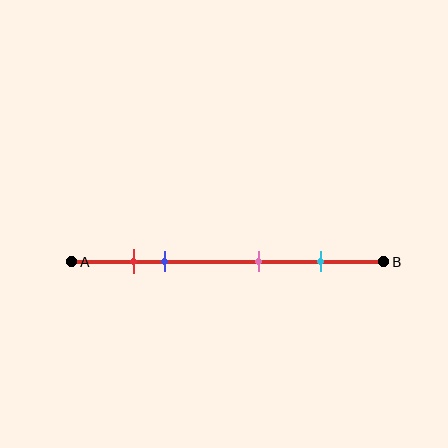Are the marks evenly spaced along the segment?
No, the marks are not evenly spaced.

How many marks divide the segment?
There are 4 marks dividing the segment.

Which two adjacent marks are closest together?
The red and blue marks are the closest adjacent pair.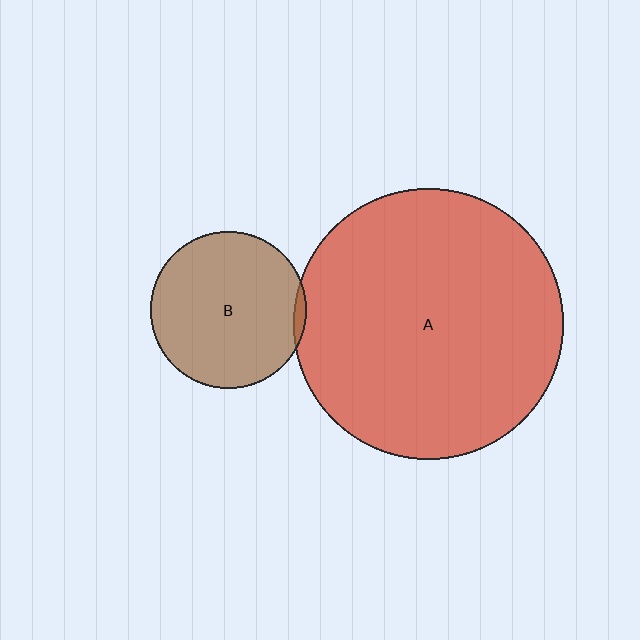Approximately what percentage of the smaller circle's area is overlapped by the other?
Approximately 5%.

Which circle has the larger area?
Circle A (red).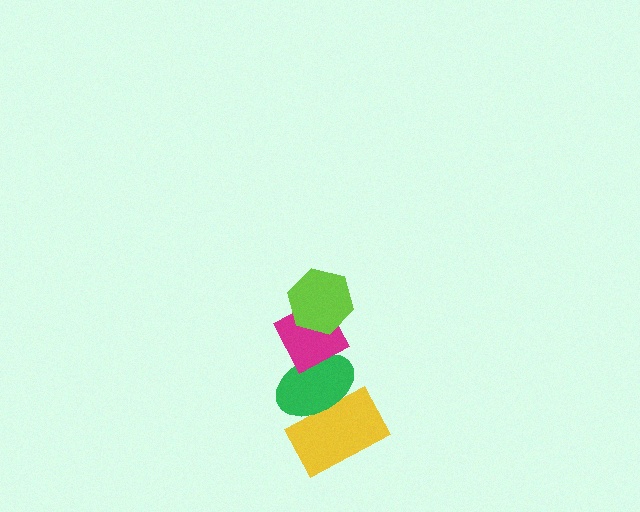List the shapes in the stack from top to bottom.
From top to bottom: the lime hexagon, the magenta diamond, the green ellipse, the yellow rectangle.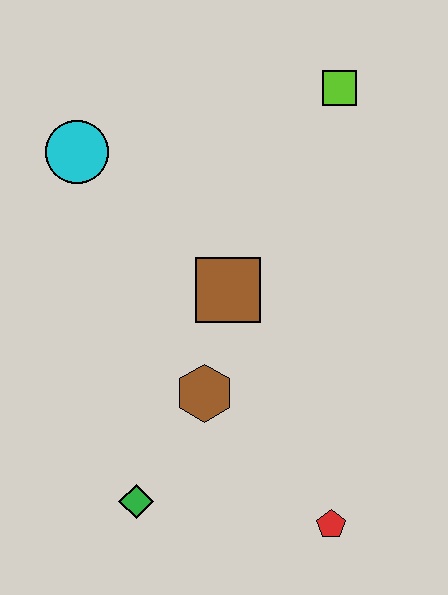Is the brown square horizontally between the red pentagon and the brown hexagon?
Yes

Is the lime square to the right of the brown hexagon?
Yes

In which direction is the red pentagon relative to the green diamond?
The red pentagon is to the right of the green diamond.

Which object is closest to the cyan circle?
The brown square is closest to the cyan circle.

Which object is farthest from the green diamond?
The lime square is farthest from the green diamond.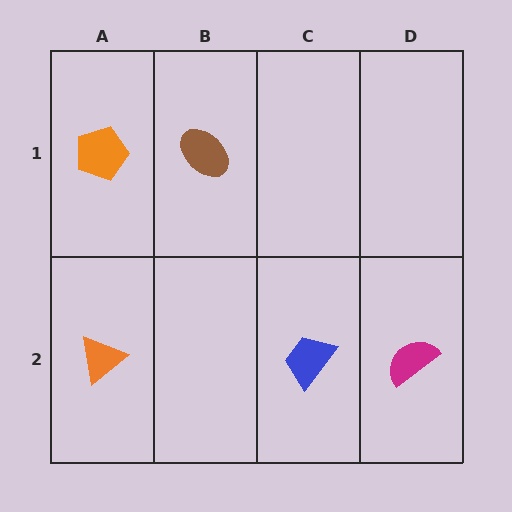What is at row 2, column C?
A blue trapezoid.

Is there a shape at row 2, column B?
No, that cell is empty.